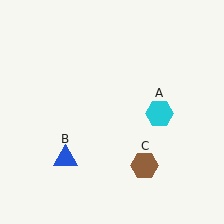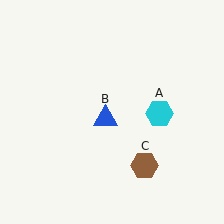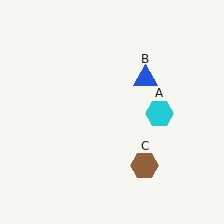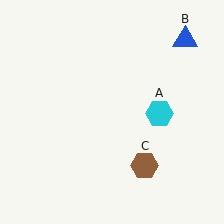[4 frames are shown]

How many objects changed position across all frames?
1 object changed position: blue triangle (object B).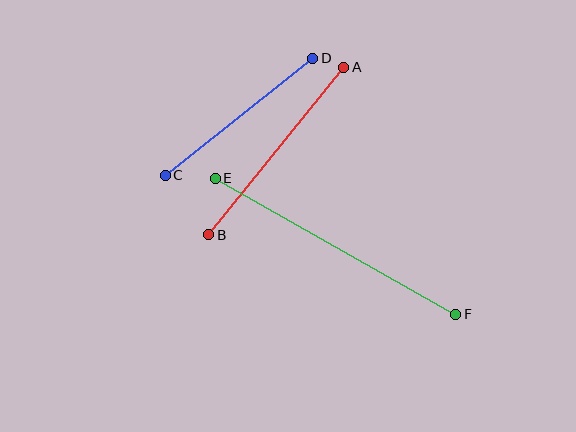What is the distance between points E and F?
The distance is approximately 276 pixels.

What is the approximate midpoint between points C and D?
The midpoint is at approximately (239, 117) pixels.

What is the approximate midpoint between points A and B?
The midpoint is at approximately (276, 151) pixels.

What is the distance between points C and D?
The distance is approximately 188 pixels.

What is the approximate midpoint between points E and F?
The midpoint is at approximately (335, 246) pixels.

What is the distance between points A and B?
The distance is approximately 215 pixels.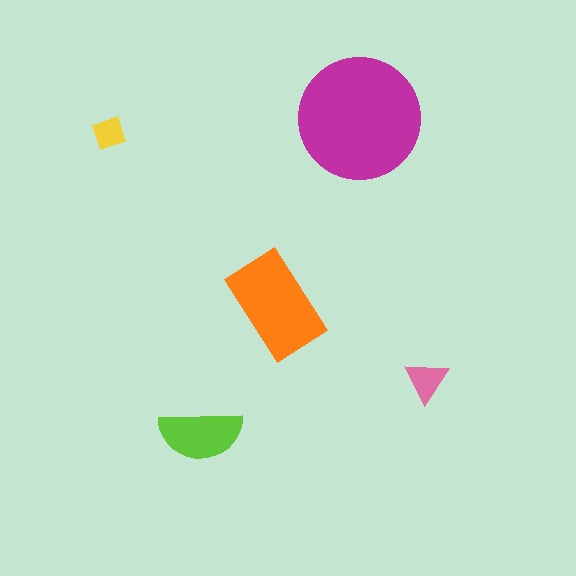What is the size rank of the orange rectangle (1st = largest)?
2nd.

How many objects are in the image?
There are 5 objects in the image.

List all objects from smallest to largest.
The yellow diamond, the pink triangle, the lime semicircle, the orange rectangle, the magenta circle.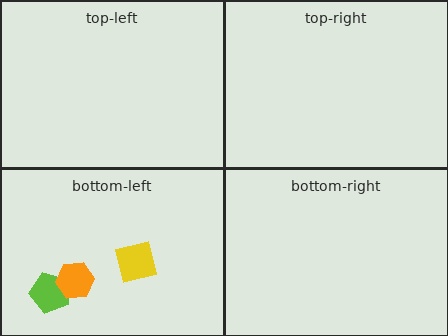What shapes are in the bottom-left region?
The yellow square, the lime pentagon, the orange hexagon.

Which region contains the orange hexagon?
The bottom-left region.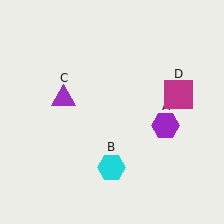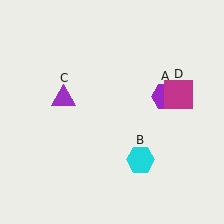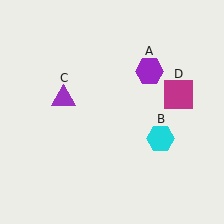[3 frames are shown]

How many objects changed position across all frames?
2 objects changed position: purple hexagon (object A), cyan hexagon (object B).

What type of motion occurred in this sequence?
The purple hexagon (object A), cyan hexagon (object B) rotated counterclockwise around the center of the scene.